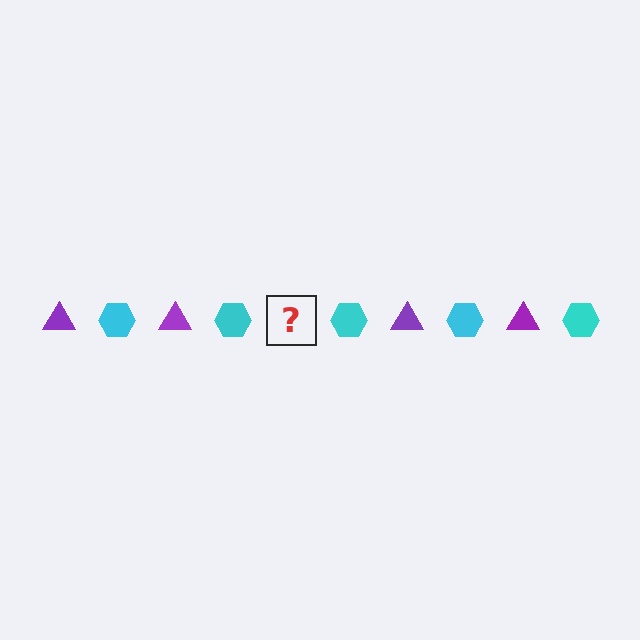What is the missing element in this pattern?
The missing element is a purple triangle.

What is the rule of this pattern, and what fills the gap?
The rule is that the pattern alternates between purple triangle and cyan hexagon. The gap should be filled with a purple triangle.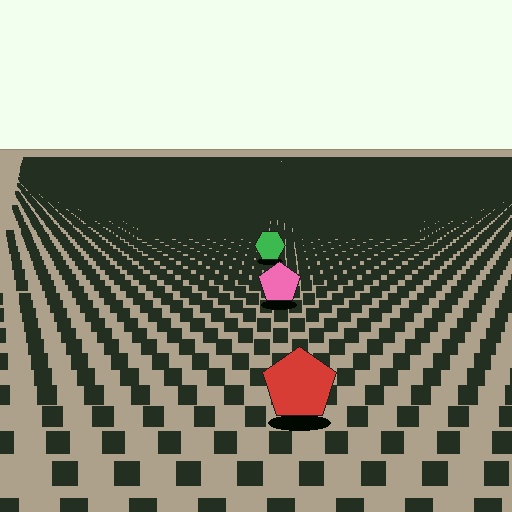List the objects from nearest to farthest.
From nearest to farthest: the red pentagon, the pink pentagon, the green hexagon.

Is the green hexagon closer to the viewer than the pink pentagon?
No. The pink pentagon is closer — you can tell from the texture gradient: the ground texture is coarser near it.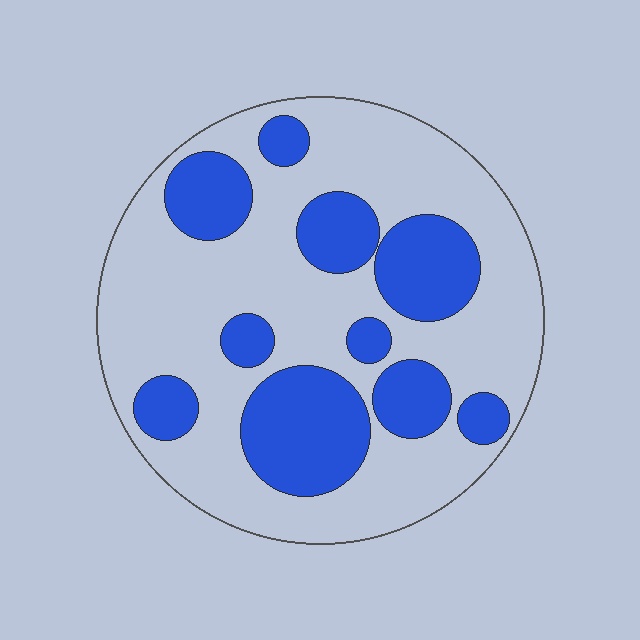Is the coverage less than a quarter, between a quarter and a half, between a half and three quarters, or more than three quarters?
Between a quarter and a half.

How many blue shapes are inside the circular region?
10.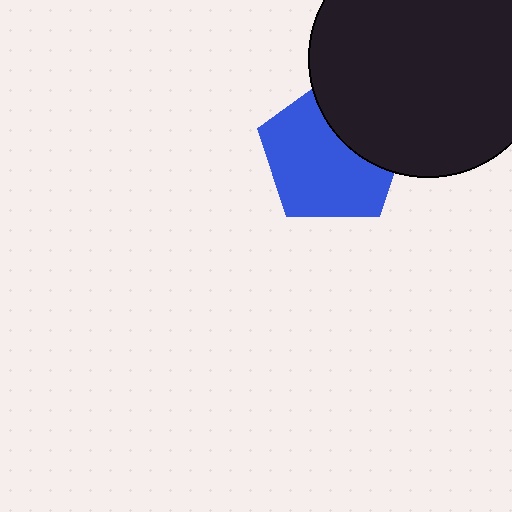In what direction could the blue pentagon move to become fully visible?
The blue pentagon could move toward the lower-left. That would shift it out from behind the black circle entirely.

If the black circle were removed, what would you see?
You would see the complete blue pentagon.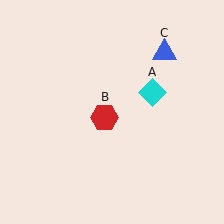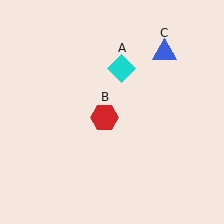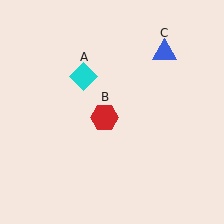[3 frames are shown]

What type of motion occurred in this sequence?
The cyan diamond (object A) rotated counterclockwise around the center of the scene.